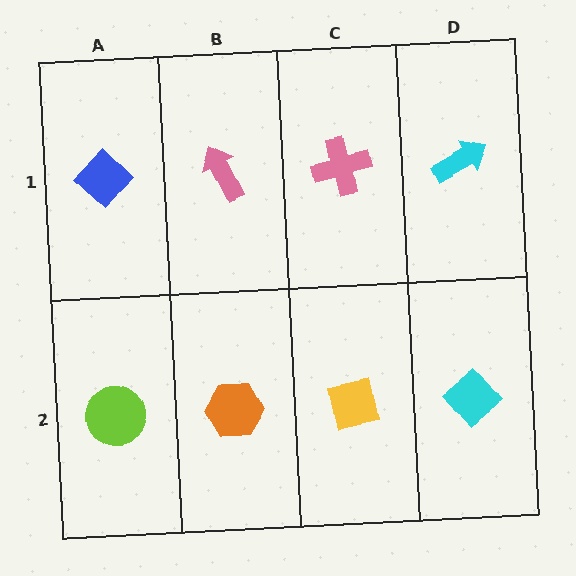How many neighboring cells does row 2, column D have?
2.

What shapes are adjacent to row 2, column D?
A cyan arrow (row 1, column D), a yellow square (row 2, column C).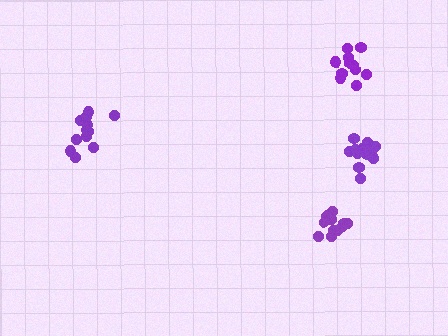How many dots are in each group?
Group 1: 12 dots, Group 2: 11 dots, Group 3: 14 dots, Group 4: 12 dots (49 total).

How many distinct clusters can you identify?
There are 4 distinct clusters.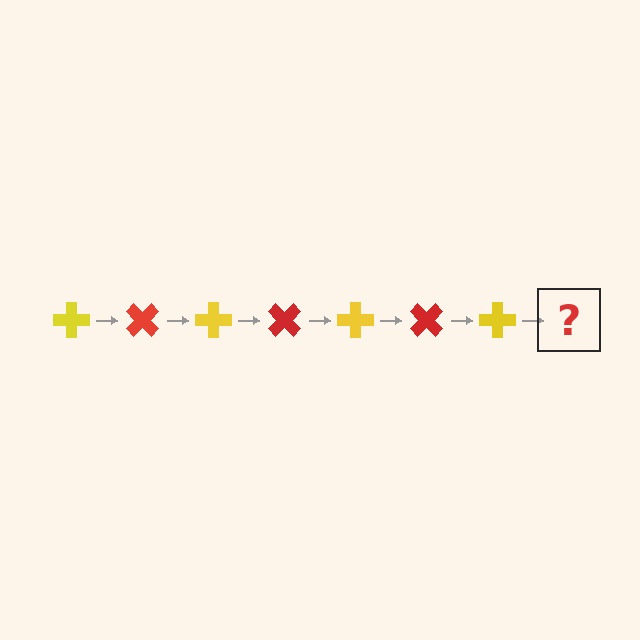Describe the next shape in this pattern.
It should be a red cross, rotated 315 degrees from the start.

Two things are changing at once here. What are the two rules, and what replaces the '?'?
The two rules are that it rotates 45 degrees each step and the color cycles through yellow and red. The '?' should be a red cross, rotated 315 degrees from the start.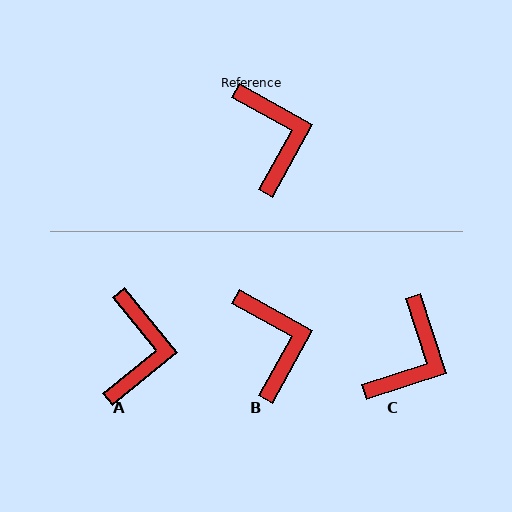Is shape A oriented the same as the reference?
No, it is off by about 22 degrees.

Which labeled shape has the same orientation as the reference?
B.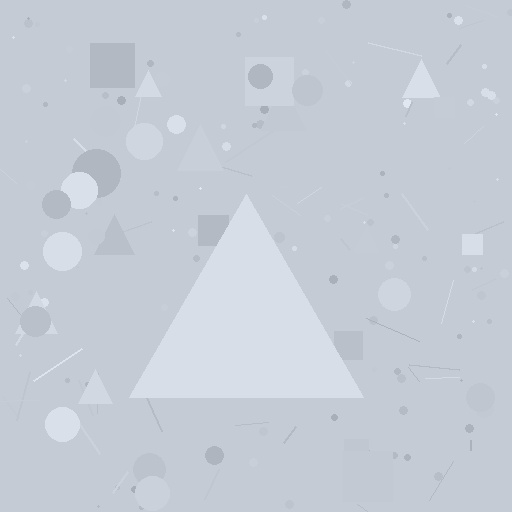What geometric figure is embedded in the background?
A triangle is embedded in the background.